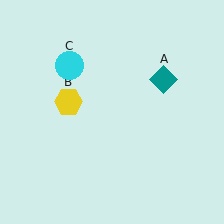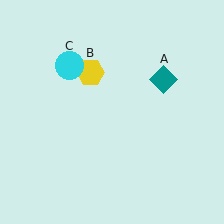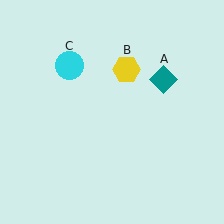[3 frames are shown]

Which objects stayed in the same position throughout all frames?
Teal diamond (object A) and cyan circle (object C) remained stationary.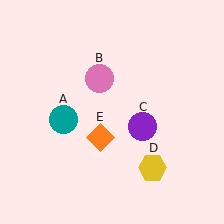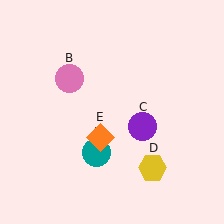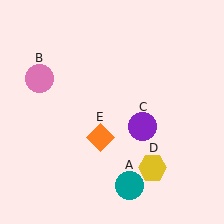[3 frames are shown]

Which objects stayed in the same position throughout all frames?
Purple circle (object C) and yellow hexagon (object D) and orange diamond (object E) remained stationary.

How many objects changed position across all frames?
2 objects changed position: teal circle (object A), pink circle (object B).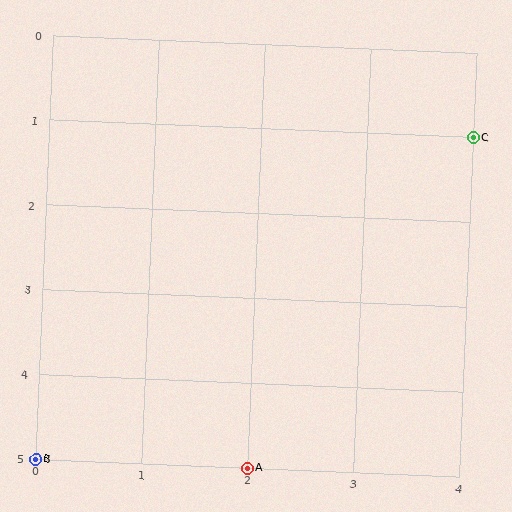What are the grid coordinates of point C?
Point C is at grid coordinates (4, 1).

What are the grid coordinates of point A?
Point A is at grid coordinates (2, 5).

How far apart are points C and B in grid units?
Points C and B are 4 columns and 4 rows apart (about 5.7 grid units diagonally).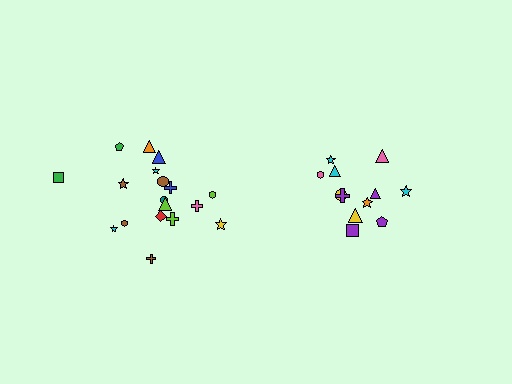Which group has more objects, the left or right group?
The left group.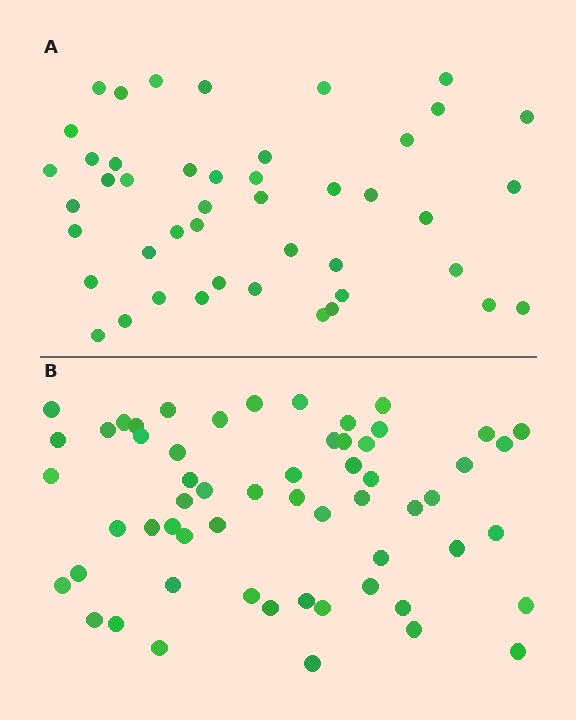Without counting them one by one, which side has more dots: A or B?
Region B (the bottom region) has more dots.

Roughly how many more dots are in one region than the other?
Region B has approximately 15 more dots than region A.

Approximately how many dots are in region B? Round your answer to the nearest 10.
About 60 dots. (The exact count is 58, which rounds to 60.)